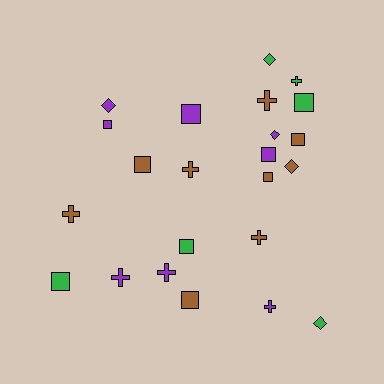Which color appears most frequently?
Brown, with 9 objects.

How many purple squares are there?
There are 3 purple squares.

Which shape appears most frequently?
Square, with 10 objects.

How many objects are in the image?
There are 23 objects.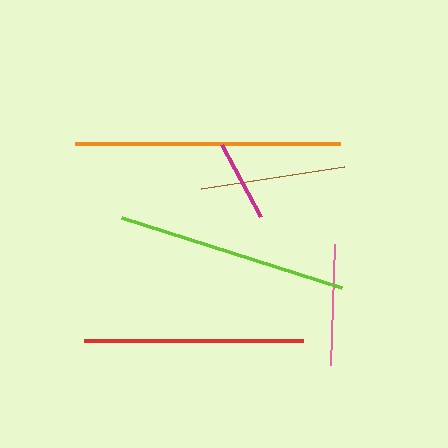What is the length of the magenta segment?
The magenta segment is approximately 82 pixels long.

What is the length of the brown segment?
The brown segment is approximately 145 pixels long.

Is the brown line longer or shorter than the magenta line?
The brown line is longer than the magenta line.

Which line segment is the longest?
The orange line is the longest at approximately 265 pixels.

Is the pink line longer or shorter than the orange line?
The orange line is longer than the pink line.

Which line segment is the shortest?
The magenta line is the shortest at approximately 82 pixels.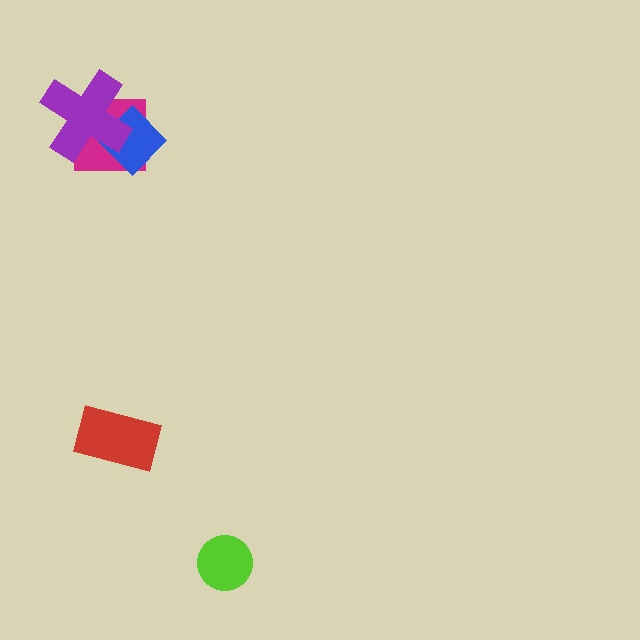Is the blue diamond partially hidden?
Yes, it is partially covered by another shape.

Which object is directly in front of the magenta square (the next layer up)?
The blue diamond is directly in front of the magenta square.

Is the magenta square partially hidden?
Yes, it is partially covered by another shape.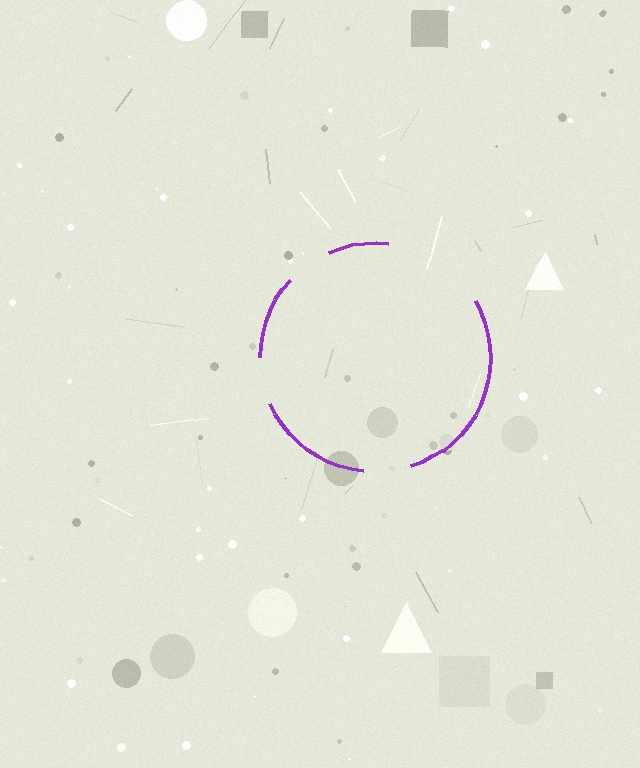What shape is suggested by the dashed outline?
The dashed outline suggests a circle.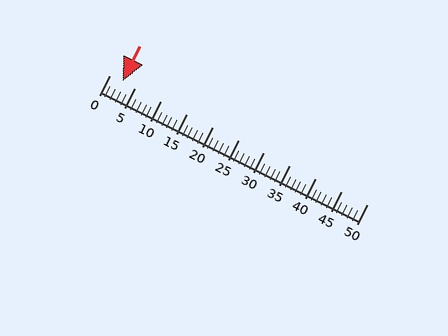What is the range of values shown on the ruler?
The ruler shows values from 0 to 50.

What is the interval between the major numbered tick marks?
The major tick marks are spaced 5 units apart.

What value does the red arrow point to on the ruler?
The red arrow points to approximately 2.